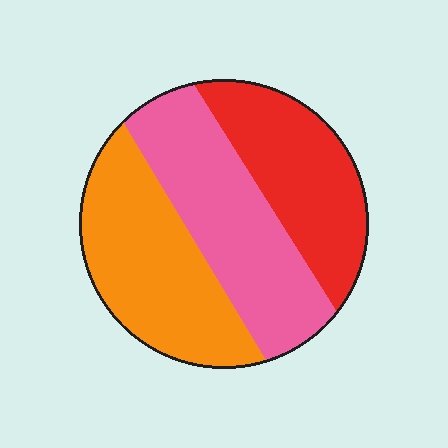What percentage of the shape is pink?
Pink covers around 35% of the shape.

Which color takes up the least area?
Red, at roughly 30%.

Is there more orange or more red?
Orange.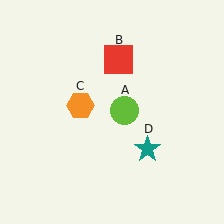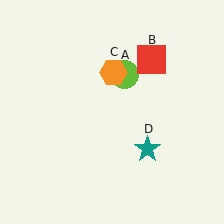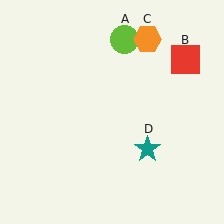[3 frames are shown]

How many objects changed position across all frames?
3 objects changed position: lime circle (object A), red square (object B), orange hexagon (object C).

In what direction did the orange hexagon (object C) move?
The orange hexagon (object C) moved up and to the right.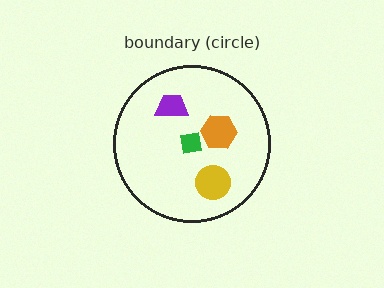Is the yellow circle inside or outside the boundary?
Inside.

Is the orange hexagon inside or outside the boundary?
Inside.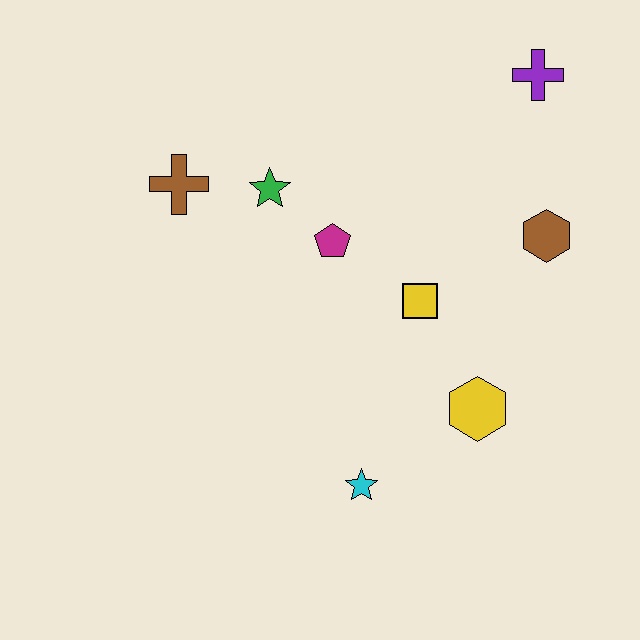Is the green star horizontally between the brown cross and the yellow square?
Yes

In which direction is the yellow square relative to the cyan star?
The yellow square is above the cyan star.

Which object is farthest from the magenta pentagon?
The purple cross is farthest from the magenta pentagon.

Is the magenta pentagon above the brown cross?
No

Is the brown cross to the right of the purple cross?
No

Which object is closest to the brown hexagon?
The yellow square is closest to the brown hexagon.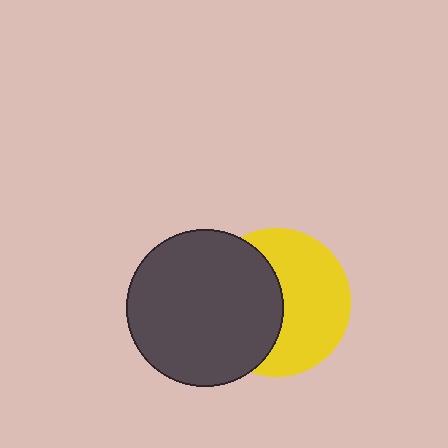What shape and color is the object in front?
The object in front is a dark gray circle.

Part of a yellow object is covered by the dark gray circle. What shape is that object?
It is a circle.